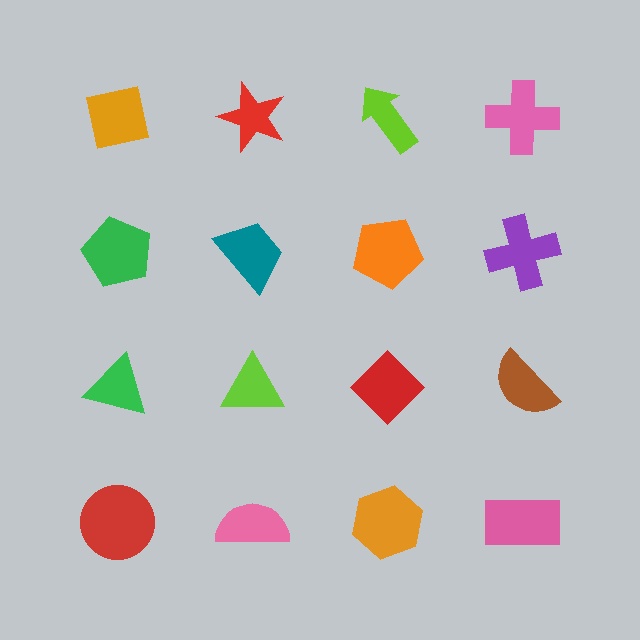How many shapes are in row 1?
4 shapes.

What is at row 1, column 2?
A red star.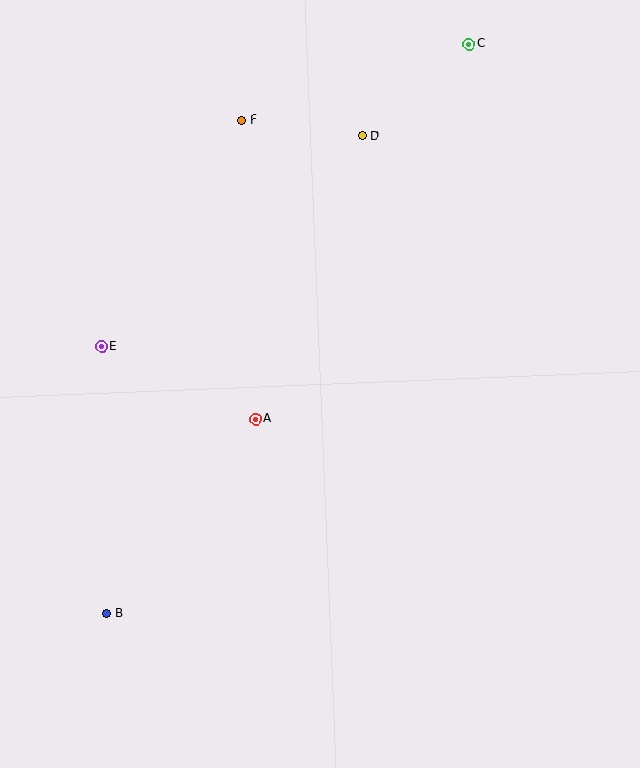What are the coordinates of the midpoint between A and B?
The midpoint between A and B is at (181, 516).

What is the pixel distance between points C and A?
The distance between C and A is 432 pixels.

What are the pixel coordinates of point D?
Point D is at (362, 136).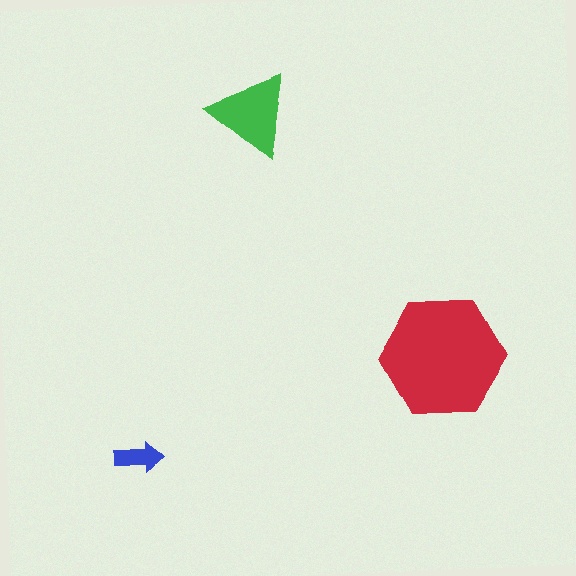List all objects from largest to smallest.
The red hexagon, the green triangle, the blue arrow.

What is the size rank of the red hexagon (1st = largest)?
1st.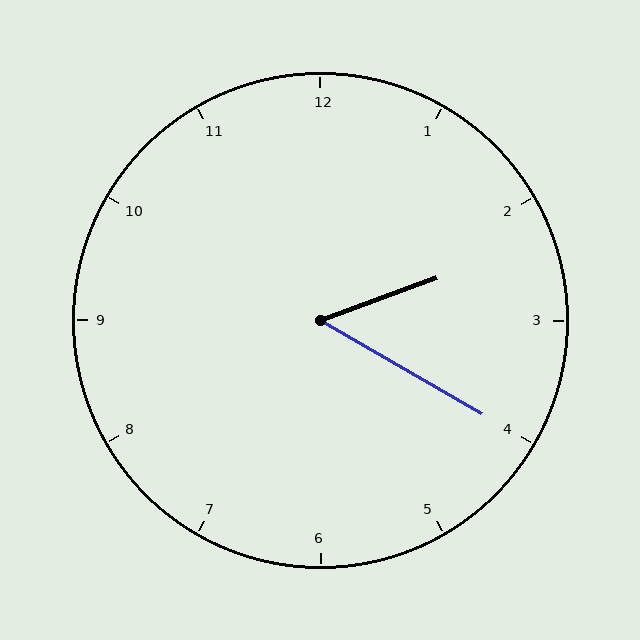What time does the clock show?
2:20.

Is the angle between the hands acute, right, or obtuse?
It is acute.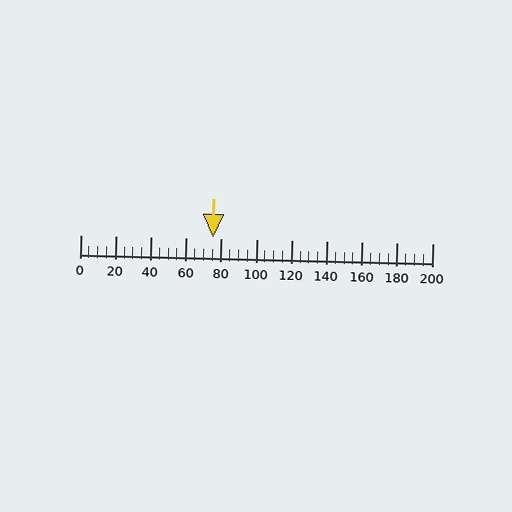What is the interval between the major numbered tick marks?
The major tick marks are spaced 20 units apart.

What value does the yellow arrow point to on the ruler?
The yellow arrow points to approximately 75.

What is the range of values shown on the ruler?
The ruler shows values from 0 to 200.